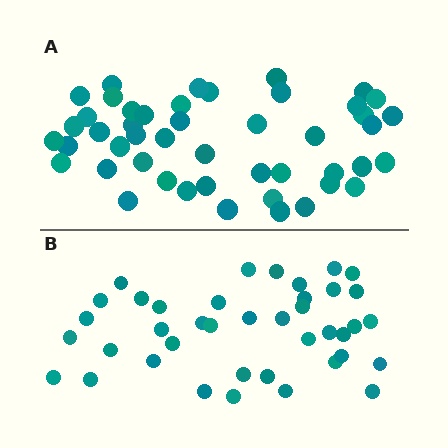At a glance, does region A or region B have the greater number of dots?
Region A (the top region) has more dots.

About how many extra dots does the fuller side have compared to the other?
Region A has roughly 8 or so more dots than region B.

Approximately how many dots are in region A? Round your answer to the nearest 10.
About 50 dots. (The exact count is 47, which rounds to 50.)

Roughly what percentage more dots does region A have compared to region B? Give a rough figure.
About 20% more.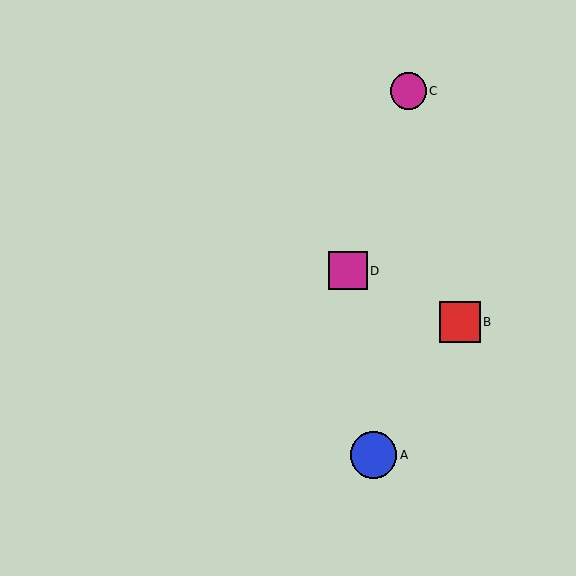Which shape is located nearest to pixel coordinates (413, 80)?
The magenta circle (labeled C) at (408, 91) is nearest to that location.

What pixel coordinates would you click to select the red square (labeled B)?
Click at (460, 322) to select the red square B.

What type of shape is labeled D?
Shape D is a magenta square.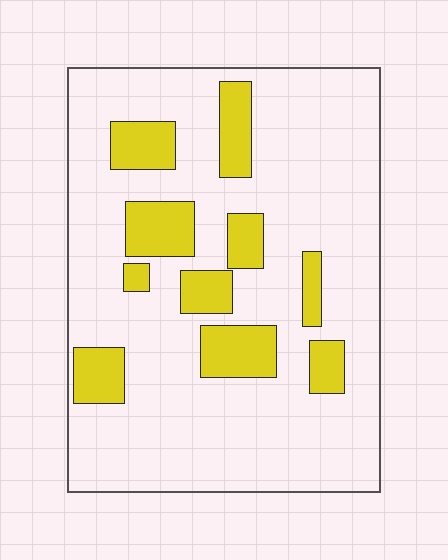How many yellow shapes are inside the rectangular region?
10.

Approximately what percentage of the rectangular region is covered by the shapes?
Approximately 20%.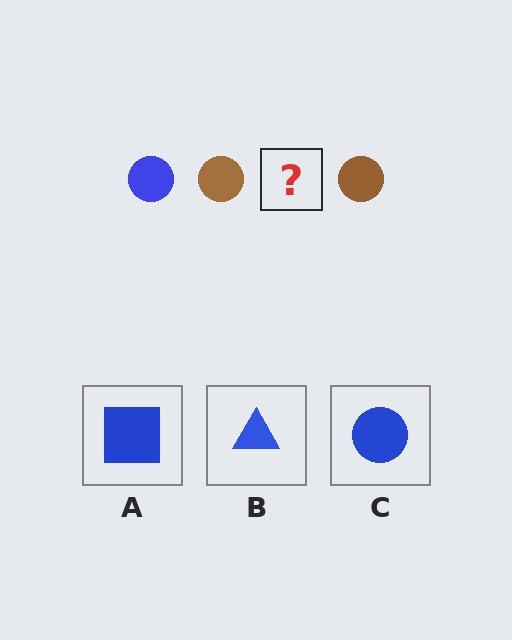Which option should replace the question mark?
Option C.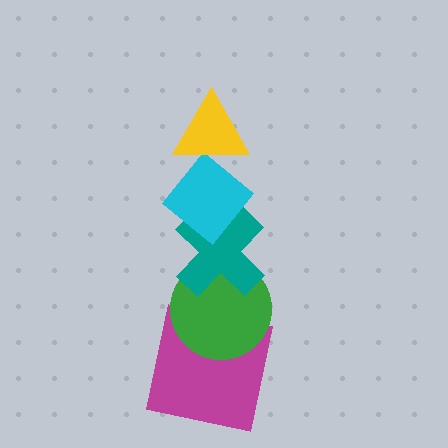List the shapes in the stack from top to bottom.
From top to bottom: the yellow triangle, the cyan diamond, the teal cross, the green circle, the magenta square.